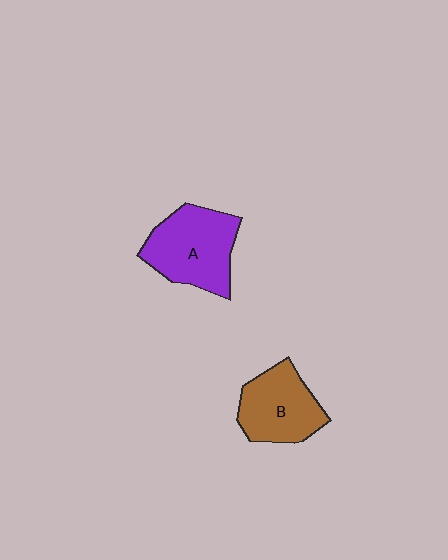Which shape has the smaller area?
Shape B (brown).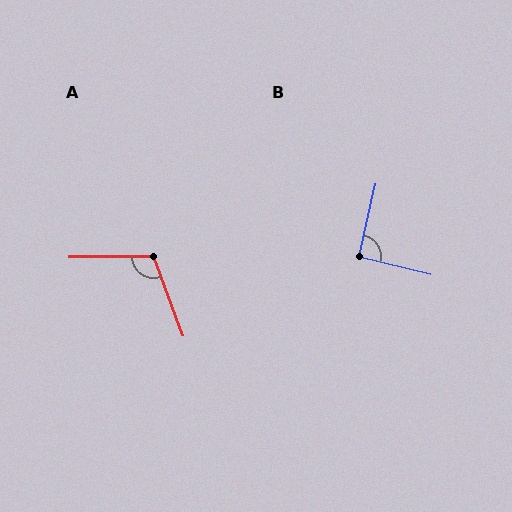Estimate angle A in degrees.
Approximately 110 degrees.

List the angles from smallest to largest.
B (91°), A (110°).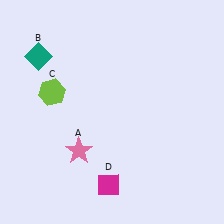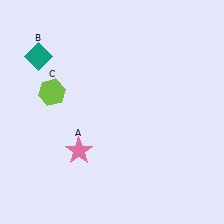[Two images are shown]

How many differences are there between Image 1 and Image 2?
There is 1 difference between the two images.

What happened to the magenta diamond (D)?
The magenta diamond (D) was removed in Image 2. It was in the bottom-left area of Image 1.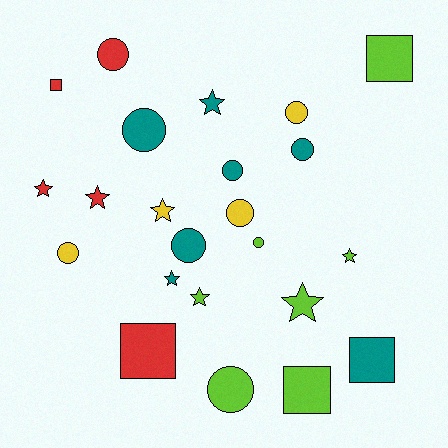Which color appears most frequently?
Lime, with 7 objects.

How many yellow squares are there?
There are no yellow squares.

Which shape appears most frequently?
Circle, with 10 objects.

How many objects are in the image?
There are 23 objects.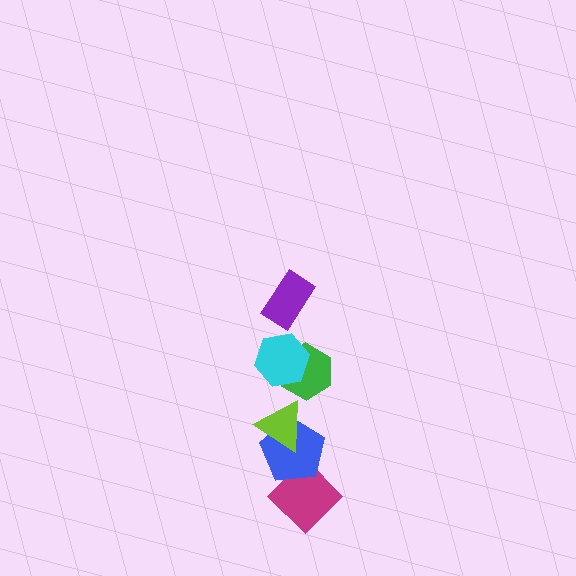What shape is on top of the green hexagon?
The cyan hexagon is on top of the green hexagon.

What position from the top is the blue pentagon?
The blue pentagon is 5th from the top.